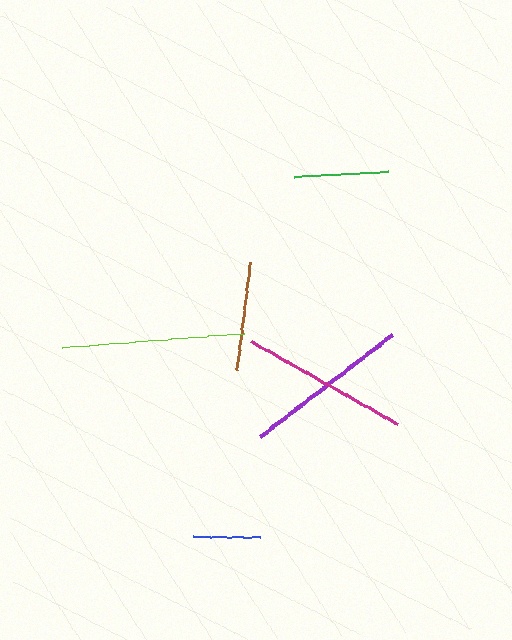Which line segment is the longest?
The lime line is the longest at approximately 182 pixels.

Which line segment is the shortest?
The blue line is the shortest at approximately 67 pixels.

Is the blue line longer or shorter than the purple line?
The purple line is longer than the blue line.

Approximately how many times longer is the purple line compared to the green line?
The purple line is approximately 1.8 times the length of the green line.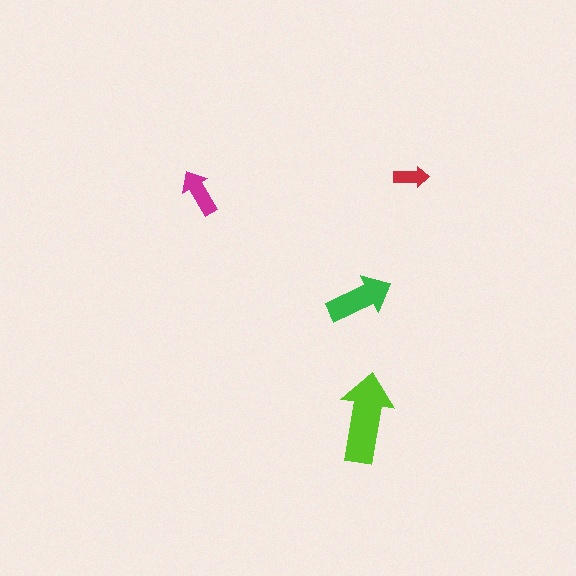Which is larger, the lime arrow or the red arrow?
The lime one.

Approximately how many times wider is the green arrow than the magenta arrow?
About 1.5 times wider.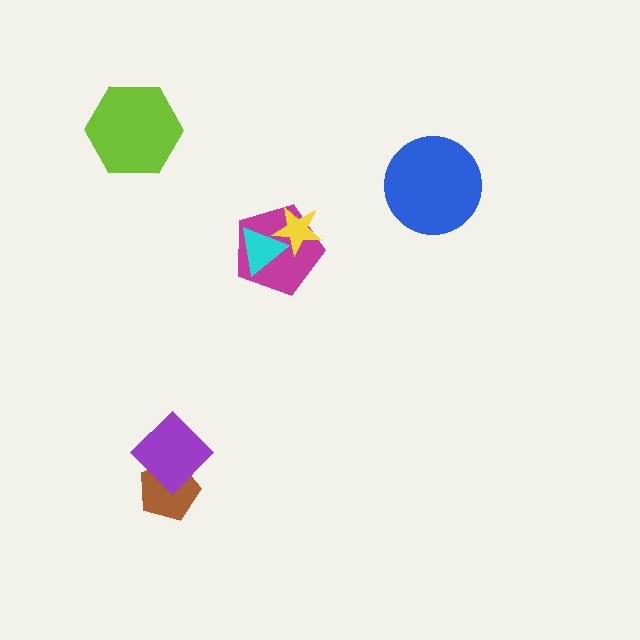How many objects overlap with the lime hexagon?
0 objects overlap with the lime hexagon.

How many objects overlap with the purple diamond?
1 object overlaps with the purple diamond.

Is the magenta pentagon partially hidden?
Yes, it is partially covered by another shape.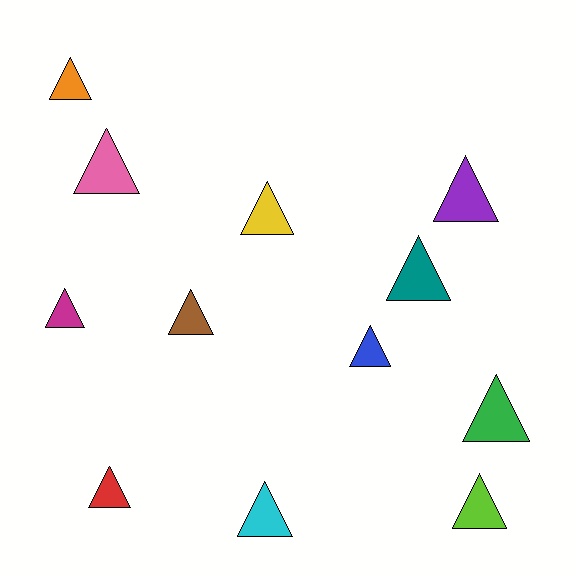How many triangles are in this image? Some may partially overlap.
There are 12 triangles.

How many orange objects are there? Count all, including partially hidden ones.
There is 1 orange object.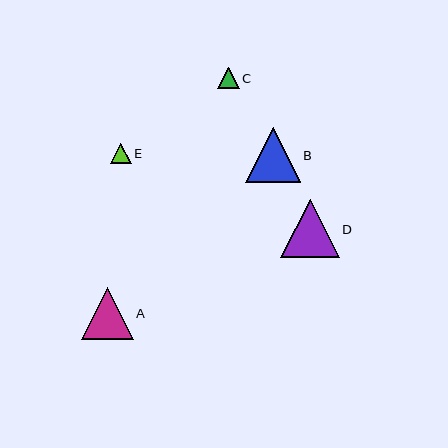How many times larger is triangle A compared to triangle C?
Triangle A is approximately 2.4 times the size of triangle C.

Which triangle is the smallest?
Triangle E is the smallest with a size of approximately 21 pixels.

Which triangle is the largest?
Triangle D is the largest with a size of approximately 58 pixels.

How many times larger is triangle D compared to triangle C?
Triangle D is approximately 2.7 times the size of triangle C.